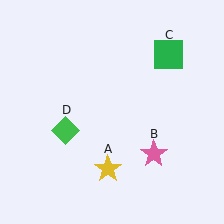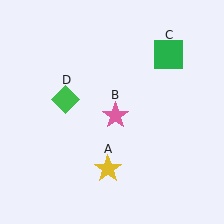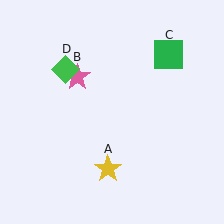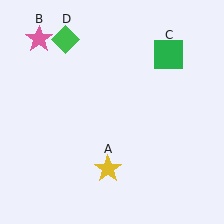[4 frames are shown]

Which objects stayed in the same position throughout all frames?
Yellow star (object A) and green square (object C) remained stationary.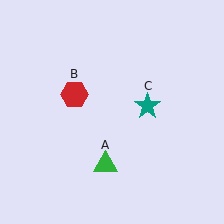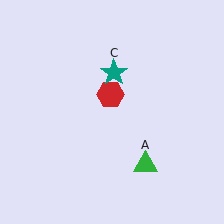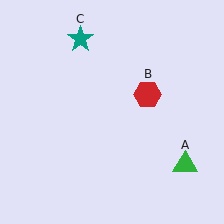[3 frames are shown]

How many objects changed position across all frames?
3 objects changed position: green triangle (object A), red hexagon (object B), teal star (object C).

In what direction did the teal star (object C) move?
The teal star (object C) moved up and to the left.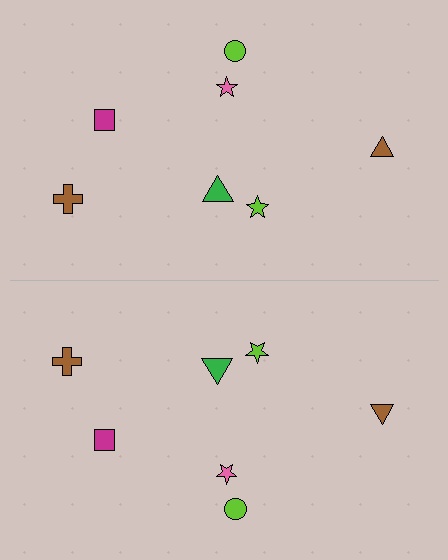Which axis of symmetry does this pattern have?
The pattern has a horizontal axis of symmetry running through the center of the image.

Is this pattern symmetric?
Yes, this pattern has bilateral (reflection) symmetry.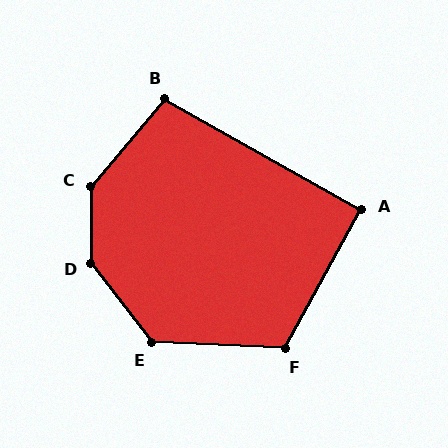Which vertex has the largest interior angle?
D, at approximately 143 degrees.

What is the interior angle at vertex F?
Approximately 116 degrees (obtuse).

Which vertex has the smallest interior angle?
A, at approximately 91 degrees.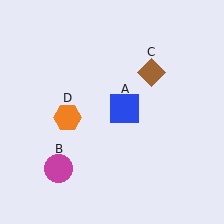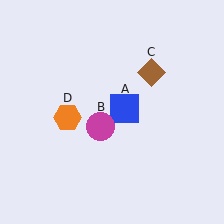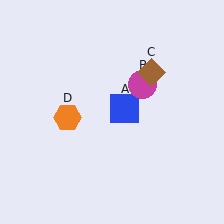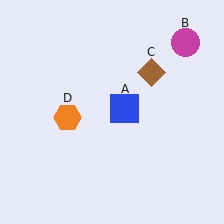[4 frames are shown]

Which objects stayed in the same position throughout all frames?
Blue square (object A) and brown diamond (object C) and orange hexagon (object D) remained stationary.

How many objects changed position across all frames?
1 object changed position: magenta circle (object B).